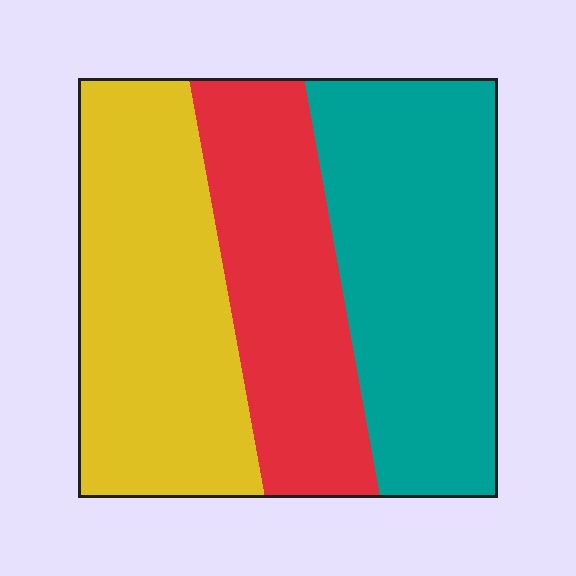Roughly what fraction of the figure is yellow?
Yellow takes up about three eighths (3/8) of the figure.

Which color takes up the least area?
Red, at roughly 25%.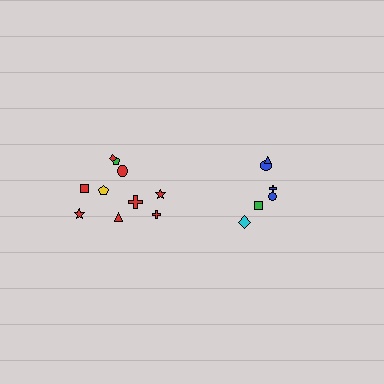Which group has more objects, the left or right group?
The left group.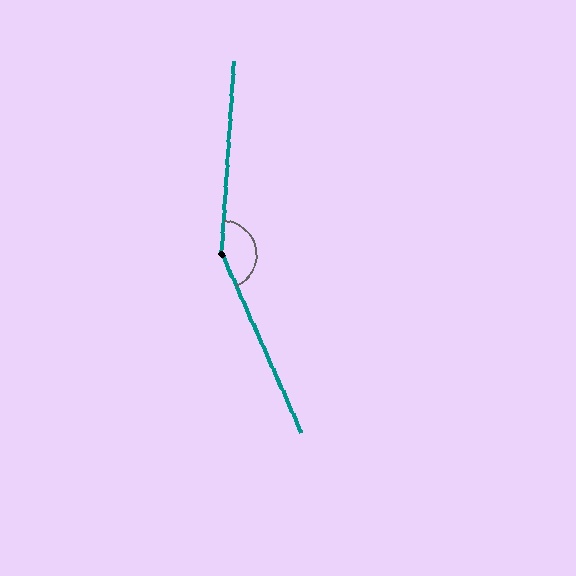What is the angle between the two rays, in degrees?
Approximately 152 degrees.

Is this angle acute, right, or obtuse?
It is obtuse.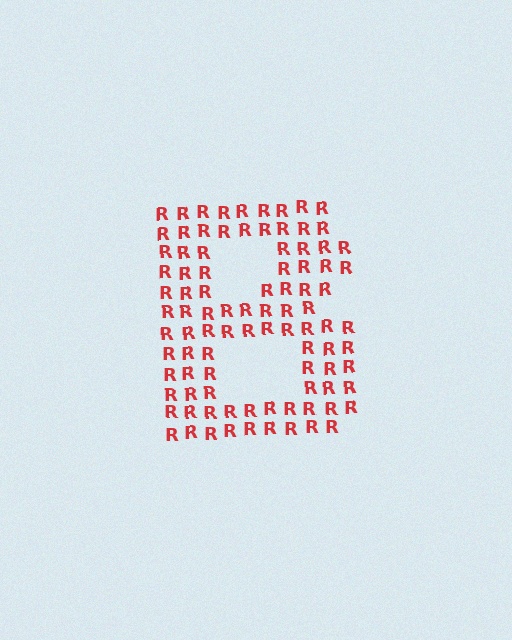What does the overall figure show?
The overall figure shows the letter B.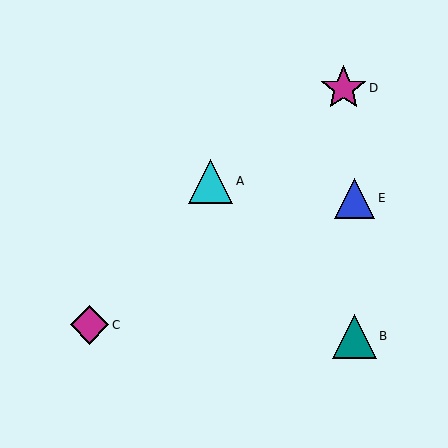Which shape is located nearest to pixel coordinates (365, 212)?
The blue triangle (labeled E) at (355, 198) is nearest to that location.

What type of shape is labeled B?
Shape B is a teal triangle.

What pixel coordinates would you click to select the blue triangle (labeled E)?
Click at (355, 198) to select the blue triangle E.